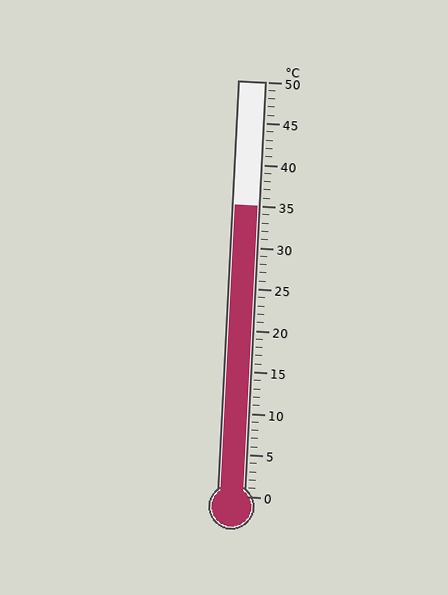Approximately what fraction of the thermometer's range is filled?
The thermometer is filled to approximately 70% of its range.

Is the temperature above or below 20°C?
The temperature is above 20°C.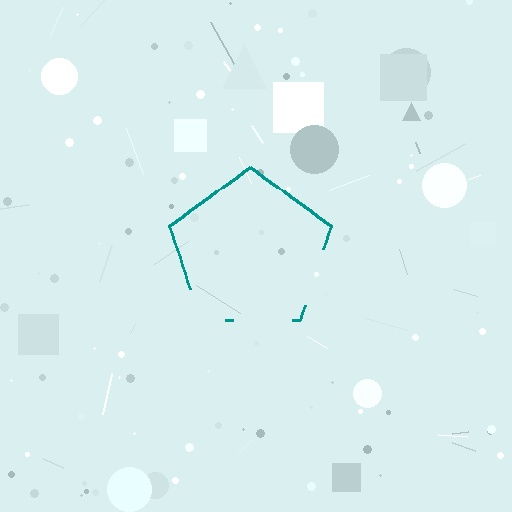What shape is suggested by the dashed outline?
The dashed outline suggests a pentagon.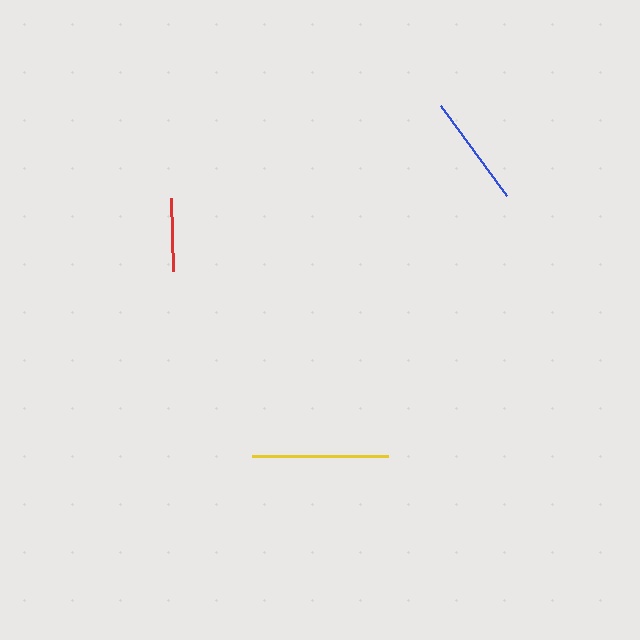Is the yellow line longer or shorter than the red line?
The yellow line is longer than the red line.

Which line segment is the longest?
The yellow line is the longest at approximately 136 pixels.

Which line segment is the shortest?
The red line is the shortest at approximately 73 pixels.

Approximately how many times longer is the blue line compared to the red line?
The blue line is approximately 1.5 times the length of the red line.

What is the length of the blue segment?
The blue segment is approximately 112 pixels long.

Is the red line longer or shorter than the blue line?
The blue line is longer than the red line.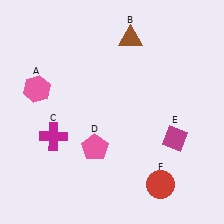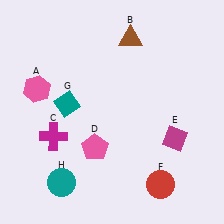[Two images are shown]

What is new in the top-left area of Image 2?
A teal diamond (G) was added in the top-left area of Image 2.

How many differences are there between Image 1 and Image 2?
There are 2 differences between the two images.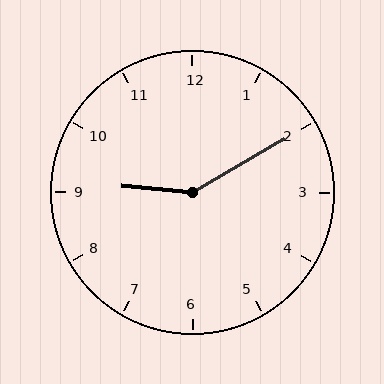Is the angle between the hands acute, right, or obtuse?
It is obtuse.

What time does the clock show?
9:10.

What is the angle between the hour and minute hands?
Approximately 145 degrees.